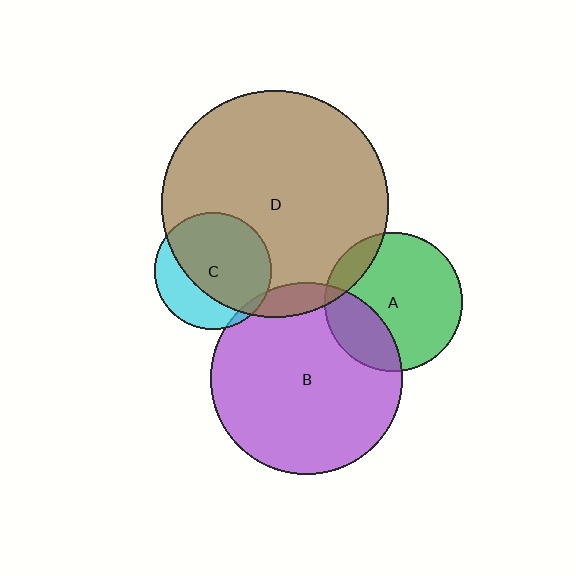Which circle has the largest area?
Circle D (brown).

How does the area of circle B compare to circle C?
Approximately 2.7 times.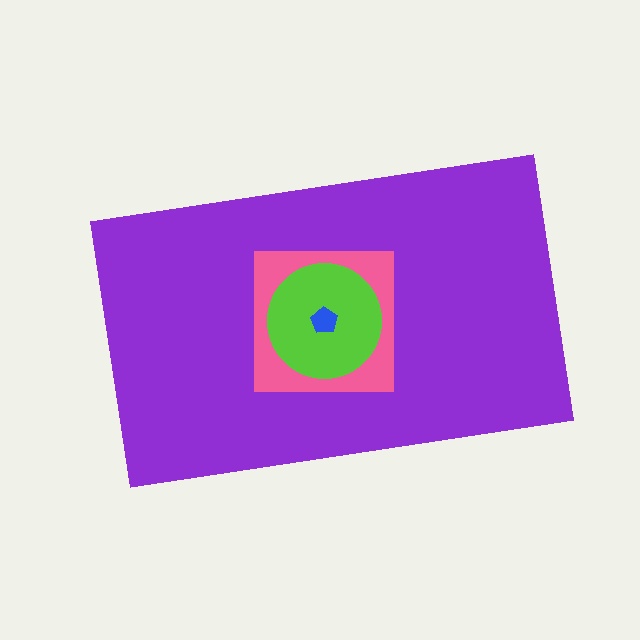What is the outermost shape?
The purple rectangle.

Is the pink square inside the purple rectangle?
Yes.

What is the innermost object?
The blue pentagon.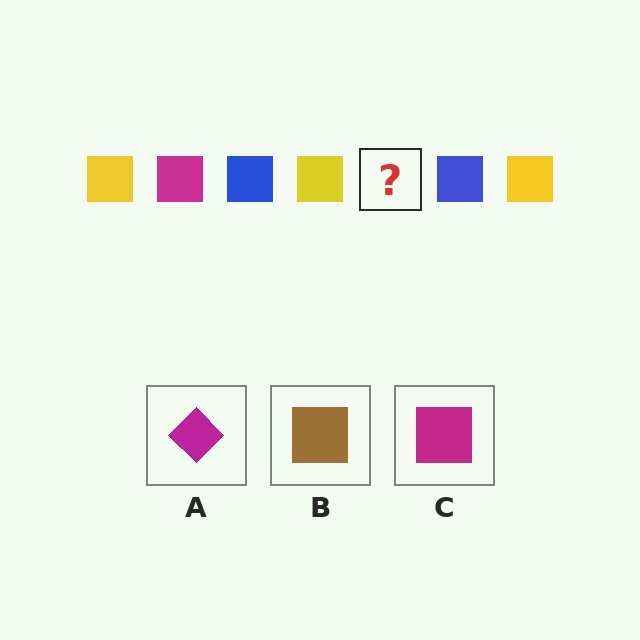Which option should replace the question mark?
Option C.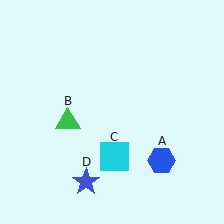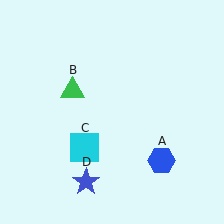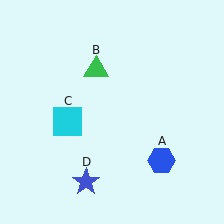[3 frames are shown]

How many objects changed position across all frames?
2 objects changed position: green triangle (object B), cyan square (object C).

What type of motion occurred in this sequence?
The green triangle (object B), cyan square (object C) rotated clockwise around the center of the scene.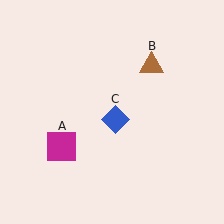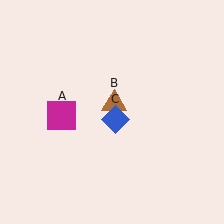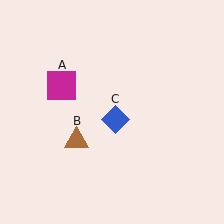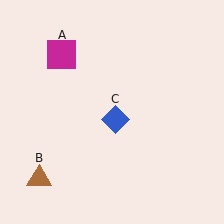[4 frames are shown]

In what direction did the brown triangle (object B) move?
The brown triangle (object B) moved down and to the left.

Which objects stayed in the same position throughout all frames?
Blue diamond (object C) remained stationary.